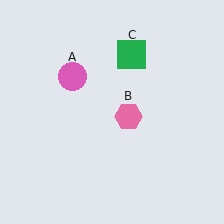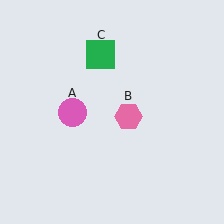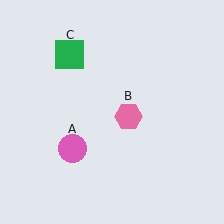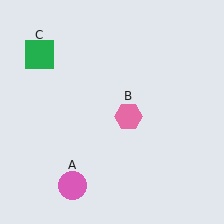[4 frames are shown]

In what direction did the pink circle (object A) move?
The pink circle (object A) moved down.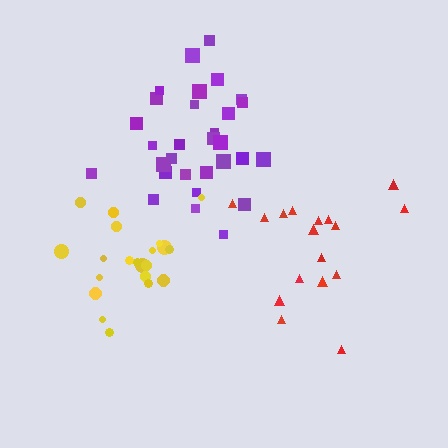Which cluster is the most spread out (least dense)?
Red.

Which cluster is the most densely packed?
Yellow.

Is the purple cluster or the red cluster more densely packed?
Purple.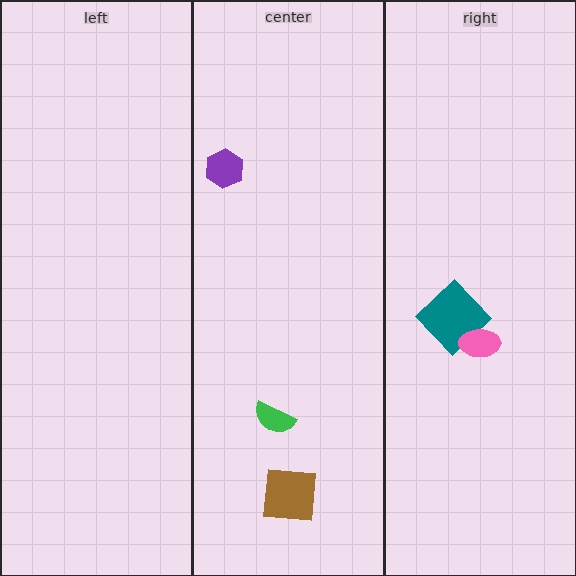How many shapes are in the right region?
2.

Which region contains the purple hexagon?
The center region.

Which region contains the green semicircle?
The center region.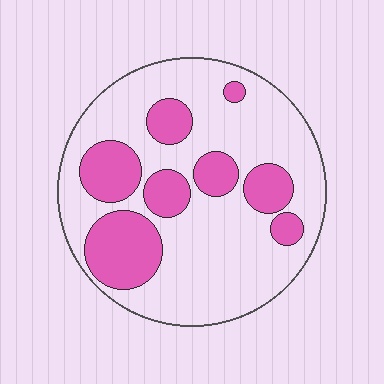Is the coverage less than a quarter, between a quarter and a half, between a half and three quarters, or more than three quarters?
Between a quarter and a half.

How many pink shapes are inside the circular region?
8.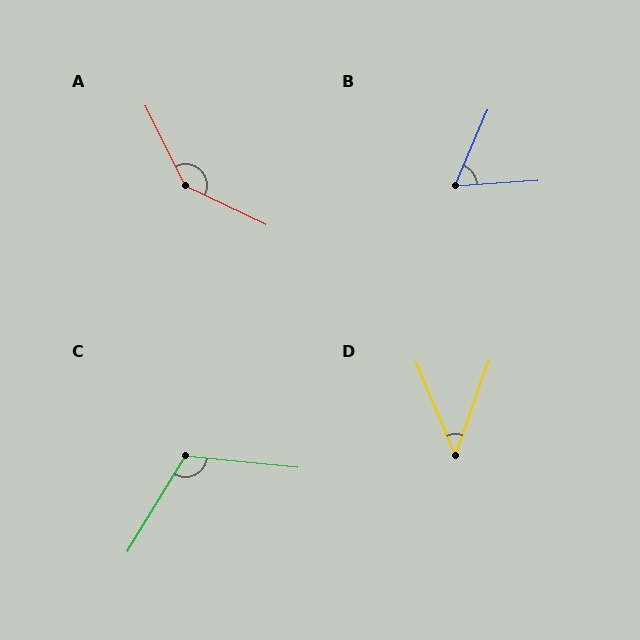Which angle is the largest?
A, at approximately 142 degrees.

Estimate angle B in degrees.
Approximately 63 degrees.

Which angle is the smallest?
D, at approximately 42 degrees.